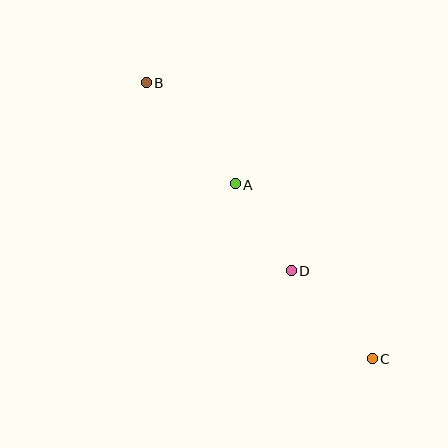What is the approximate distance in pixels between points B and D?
The distance between B and D is approximately 238 pixels.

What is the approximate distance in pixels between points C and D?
The distance between C and D is approximately 120 pixels.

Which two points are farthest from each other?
Points B and C are farthest from each other.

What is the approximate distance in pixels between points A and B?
The distance between A and B is approximately 135 pixels.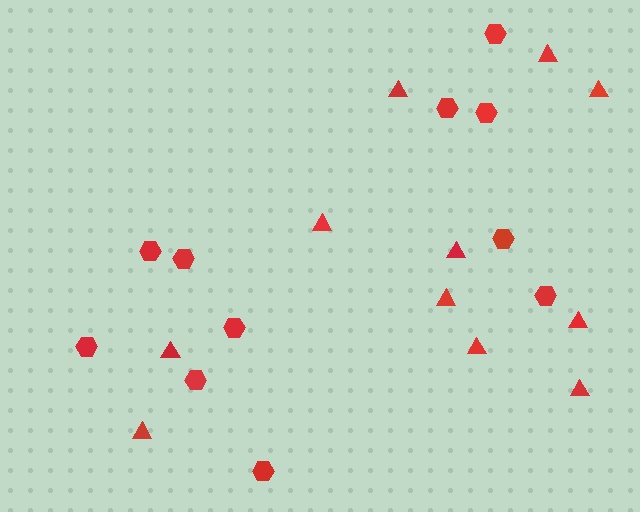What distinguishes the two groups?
There are 2 groups: one group of triangles (11) and one group of hexagons (11).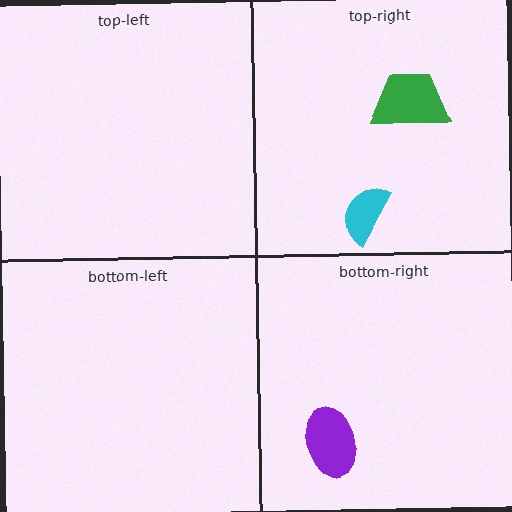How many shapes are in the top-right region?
2.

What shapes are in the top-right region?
The green trapezoid, the cyan semicircle.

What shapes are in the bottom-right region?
The purple ellipse.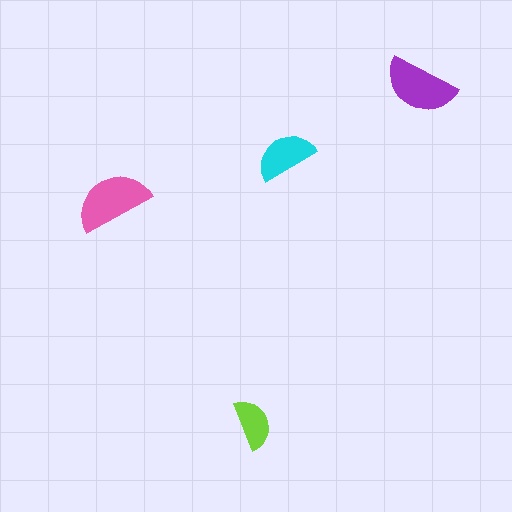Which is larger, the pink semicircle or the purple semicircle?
The pink one.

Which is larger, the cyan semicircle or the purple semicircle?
The purple one.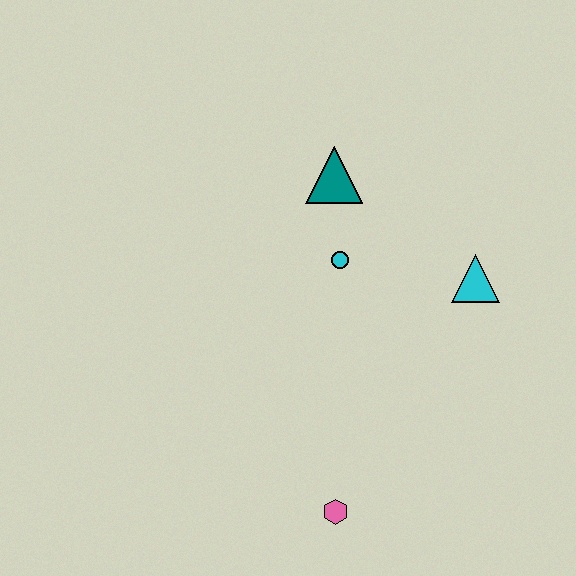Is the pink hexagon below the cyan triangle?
Yes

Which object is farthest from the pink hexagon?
The teal triangle is farthest from the pink hexagon.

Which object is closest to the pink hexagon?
The cyan circle is closest to the pink hexagon.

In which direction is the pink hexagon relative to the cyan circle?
The pink hexagon is below the cyan circle.